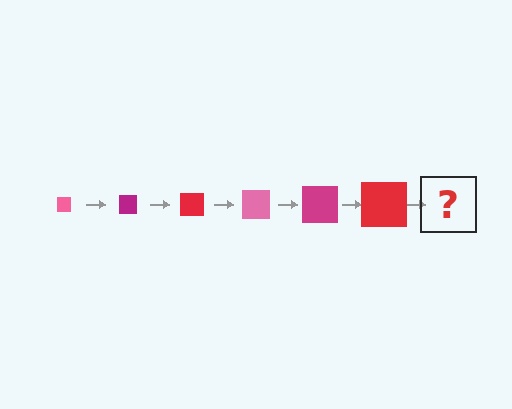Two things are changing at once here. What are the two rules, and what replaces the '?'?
The two rules are that the square grows larger each step and the color cycles through pink, magenta, and red. The '?' should be a pink square, larger than the previous one.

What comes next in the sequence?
The next element should be a pink square, larger than the previous one.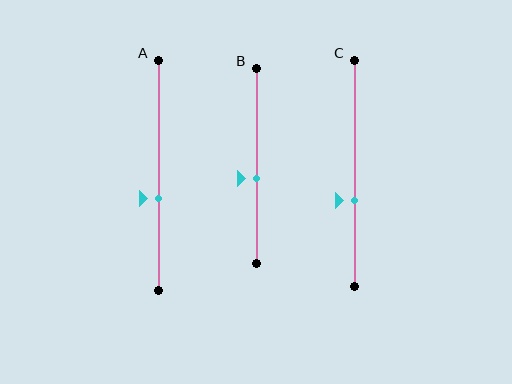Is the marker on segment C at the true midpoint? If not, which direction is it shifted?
No, the marker on segment C is shifted downward by about 12% of the segment length.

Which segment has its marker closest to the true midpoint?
Segment B has its marker closest to the true midpoint.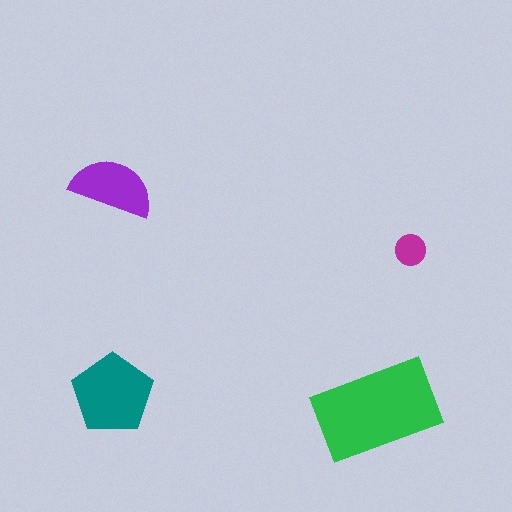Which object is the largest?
The green rectangle.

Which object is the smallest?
The magenta circle.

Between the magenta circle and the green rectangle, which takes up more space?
The green rectangle.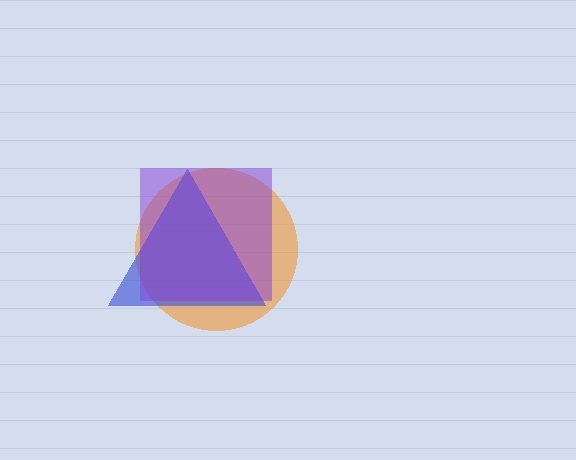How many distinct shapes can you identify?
There are 3 distinct shapes: an orange circle, a blue triangle, a purple square.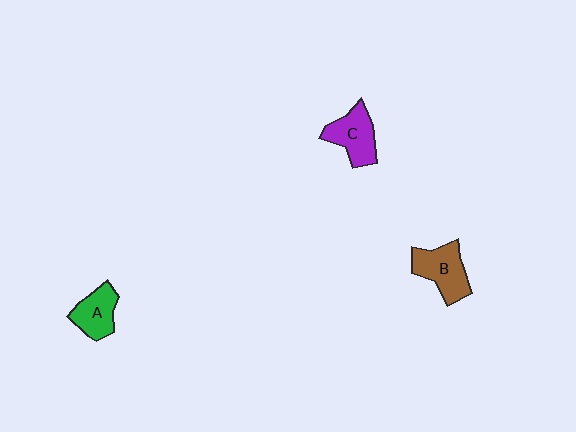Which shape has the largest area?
Shape B (brown).